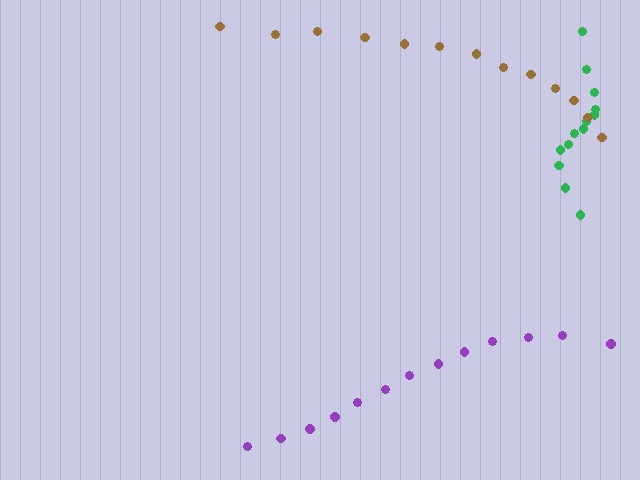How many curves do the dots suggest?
There are 3 distinct paths.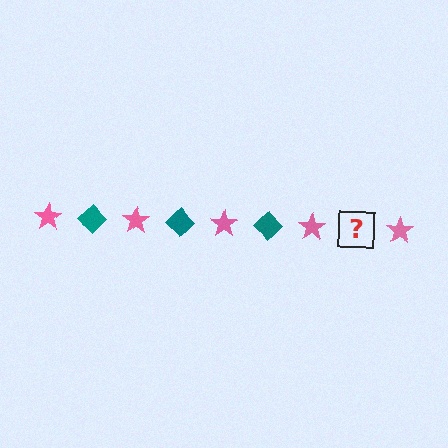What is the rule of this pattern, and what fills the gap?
The rule is that the pattern alternates between pink star and teal diamond. The gap should be filled with a teal diamond.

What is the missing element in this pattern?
The missing element is a teal diamond.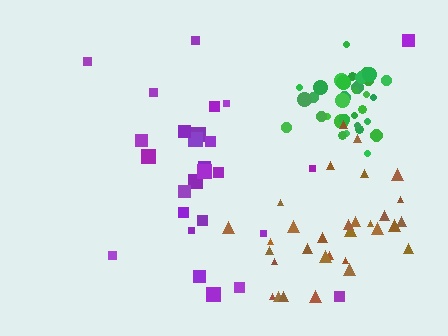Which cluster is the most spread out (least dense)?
Purple.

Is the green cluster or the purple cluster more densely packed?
Green.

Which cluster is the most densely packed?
Green.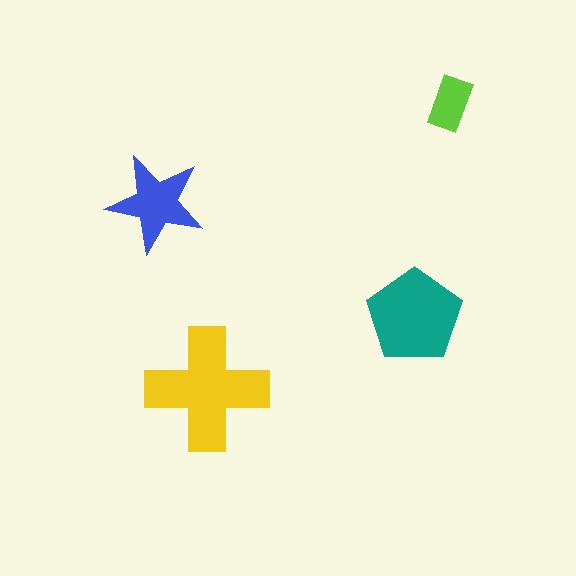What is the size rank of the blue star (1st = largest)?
3rd.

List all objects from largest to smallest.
The yellow cross, the teal pentagon, the blue star, the lime rectangle.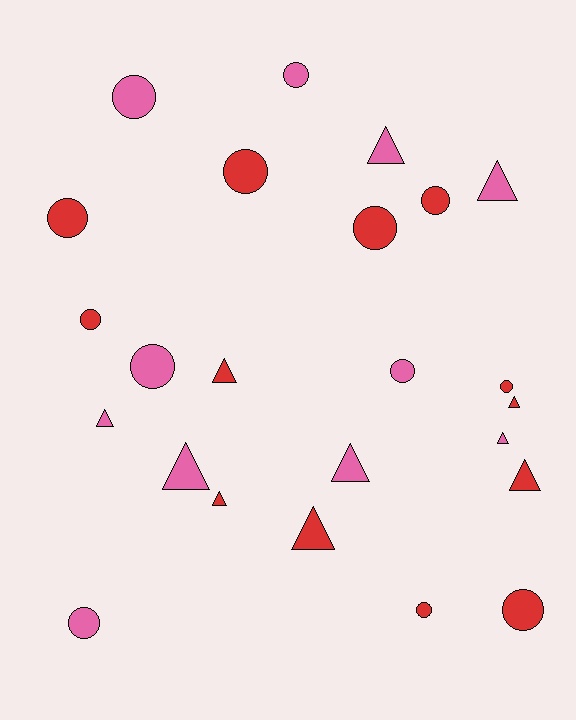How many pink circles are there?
There are 5 pink circles.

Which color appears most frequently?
Red, with 13 objects.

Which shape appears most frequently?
Circle, with 13 objects.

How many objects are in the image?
There are 24 objects.